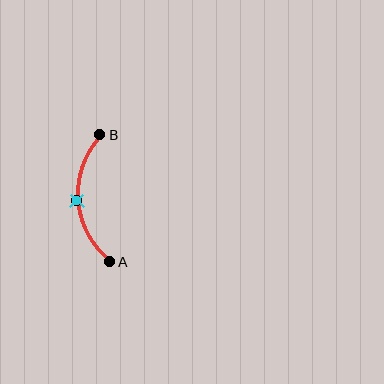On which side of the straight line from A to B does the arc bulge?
The arc bulges to the left of the straight line connecting A and B.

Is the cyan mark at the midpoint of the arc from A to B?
Yes. The cyan mark lies on the arc at equal arc-length from both A and B — it is the arc midpoint.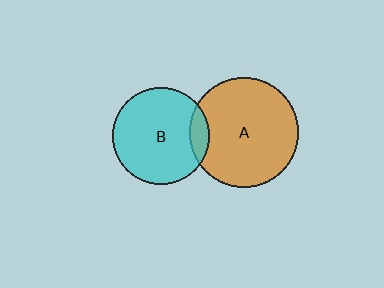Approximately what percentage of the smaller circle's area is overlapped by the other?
Approximately 10%.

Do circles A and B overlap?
Yes.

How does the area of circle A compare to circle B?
Approximately 1.3 times.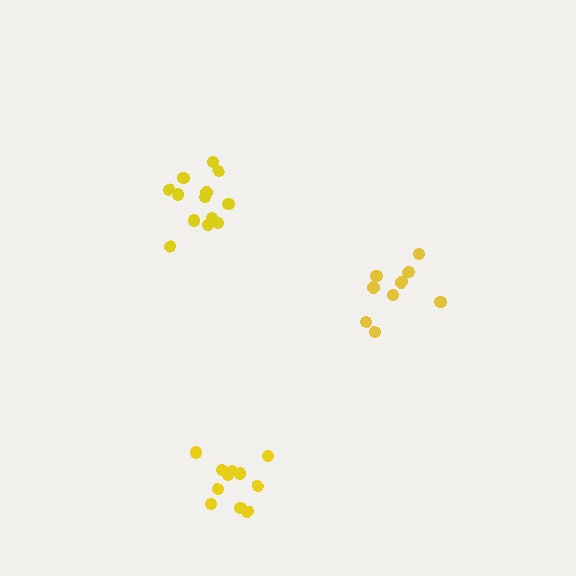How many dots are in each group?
Group 1: 9 dots, Group 2: 13 dots, Group 3: 11 dots (33 total).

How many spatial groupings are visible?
There are 3 spatial groupings.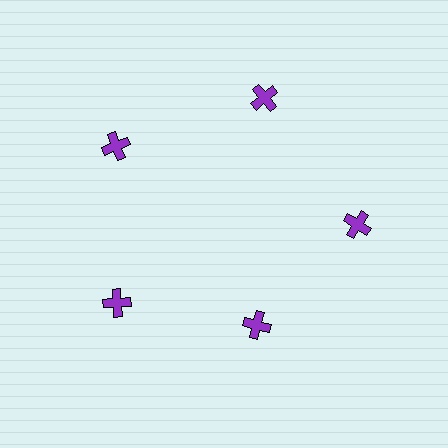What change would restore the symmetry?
The symmetry would be restored by moving it outward, back onto the ring so that all 5 crosses sit at equal angles and equal distance from the center.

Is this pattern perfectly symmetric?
No. The 5 purple crosses are arranged in a ring, but one element near the 5 o'clock position is pulled inward toward the center, breaking the 5-fold rotational symmetry.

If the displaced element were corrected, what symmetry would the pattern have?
It would have 5-fold rotational symmetry — the pattern would map onto itself every 72 degrees.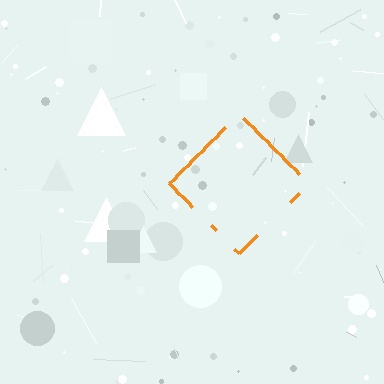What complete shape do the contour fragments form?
The contour fragments form a diamond.